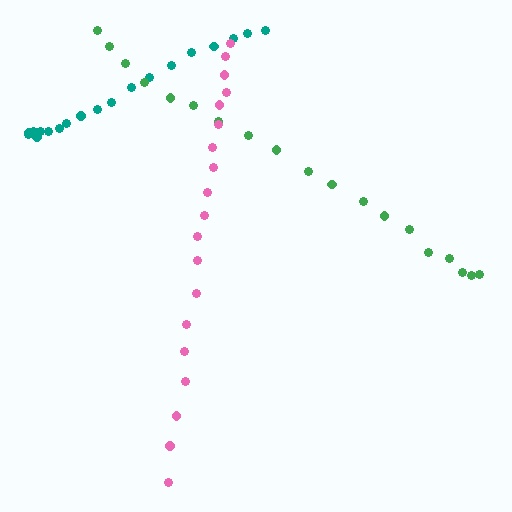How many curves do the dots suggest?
There are 3 distinct paths.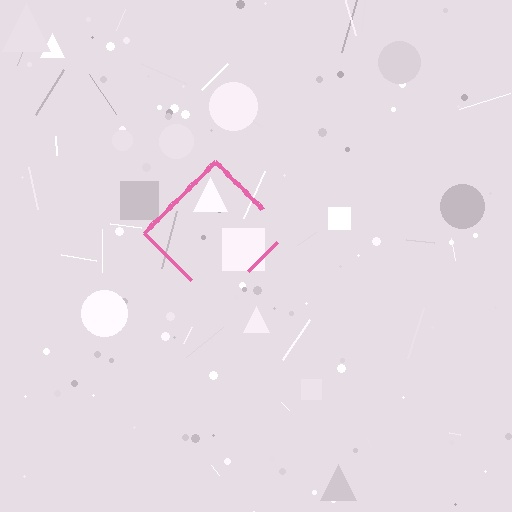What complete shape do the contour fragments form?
The contour fragments form a diamond.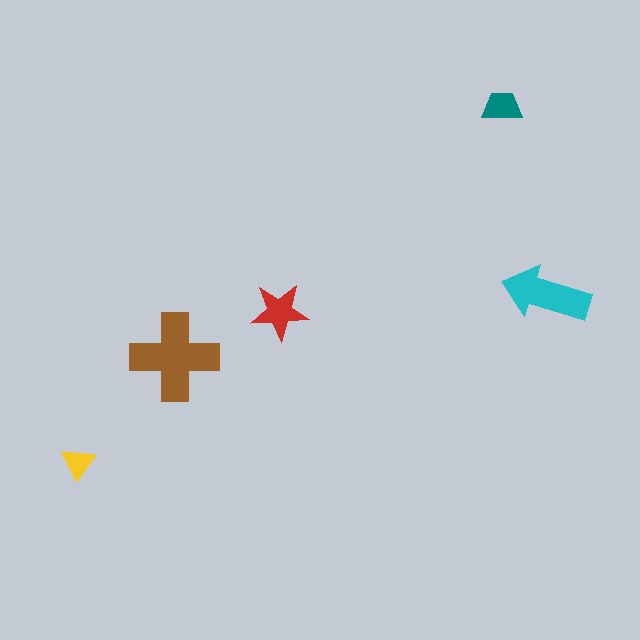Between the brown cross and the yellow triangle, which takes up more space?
The brown cross.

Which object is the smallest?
The yellow triangle.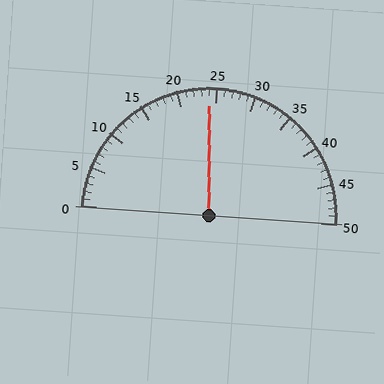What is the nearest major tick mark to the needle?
The nearest major tick mark is 25.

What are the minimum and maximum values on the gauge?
The gauge ranges from 0 to 50.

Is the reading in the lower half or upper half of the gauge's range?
The reading is in the lower half of the range (0 to 50).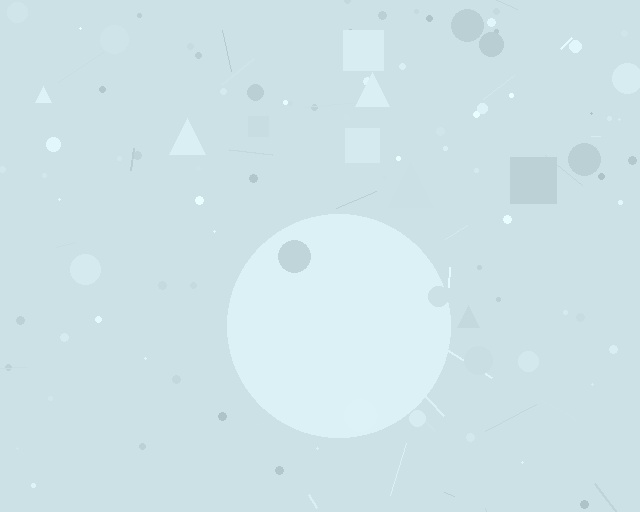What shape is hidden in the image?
A circle is hidden in the image.